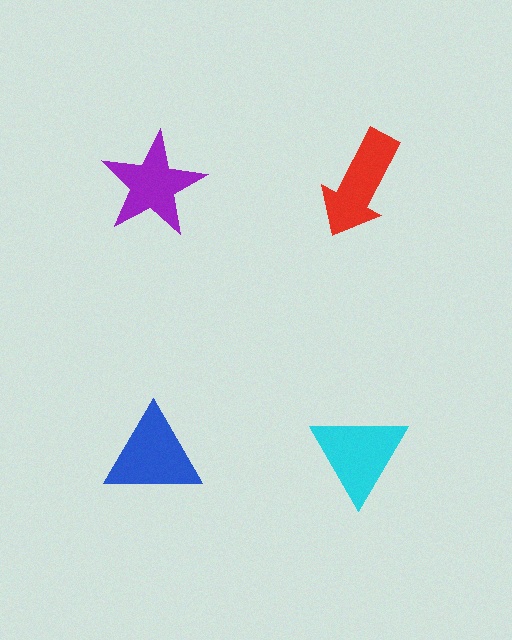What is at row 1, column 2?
A red arrow.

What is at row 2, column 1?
A blue triangle.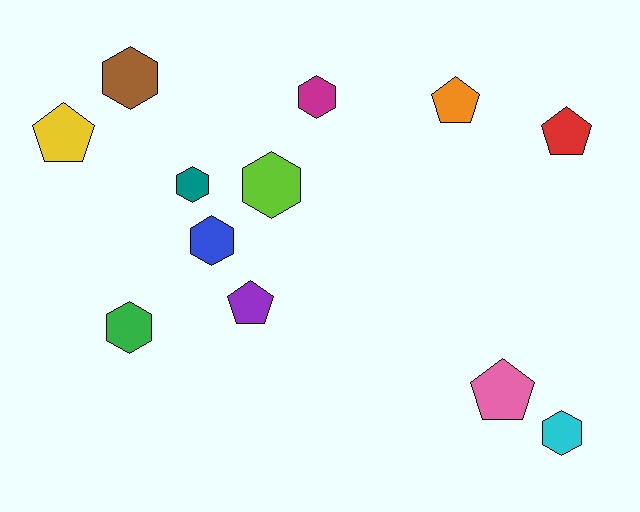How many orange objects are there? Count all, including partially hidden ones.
There is 1 orange object.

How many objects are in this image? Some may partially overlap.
There are 12 objects.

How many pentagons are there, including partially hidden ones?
There are 5 pentagons.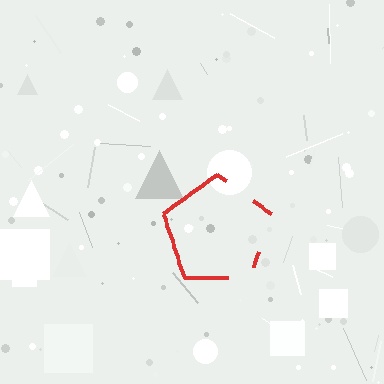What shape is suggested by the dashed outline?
The dashed outline suggests a pentagon.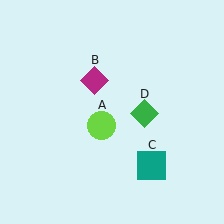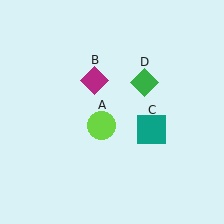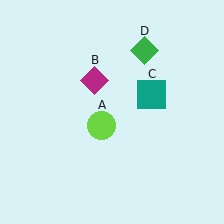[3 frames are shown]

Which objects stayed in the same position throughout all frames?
Lime circle (object A) and magenta diamond (object B) remained stationary.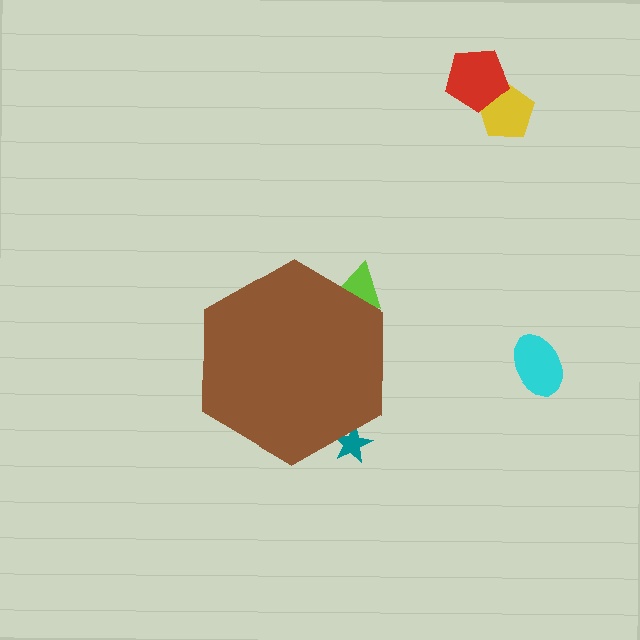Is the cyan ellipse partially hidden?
No, the cyan ellipse is fully visible.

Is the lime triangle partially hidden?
Yes, the lime triangle is partially hidden behind the brown hexagon.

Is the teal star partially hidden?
Yes, the teal star is partially hidden behind the brown hexagon.